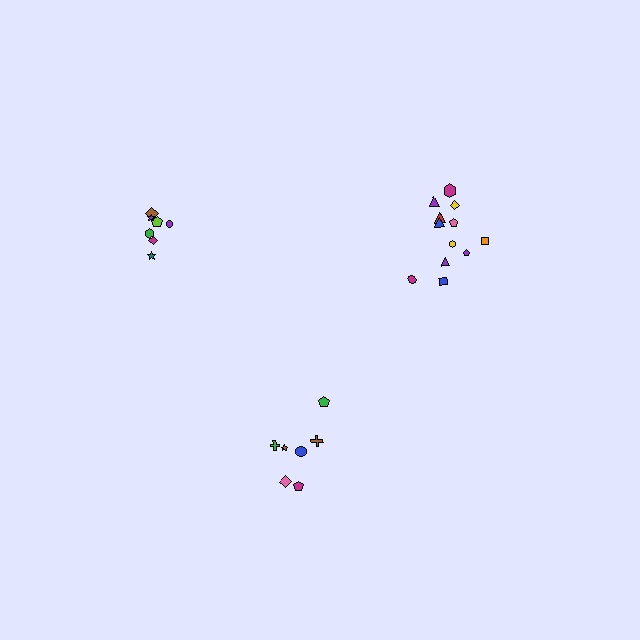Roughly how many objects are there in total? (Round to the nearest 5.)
Roughly 25 objects in total.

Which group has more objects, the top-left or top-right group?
The top-right group.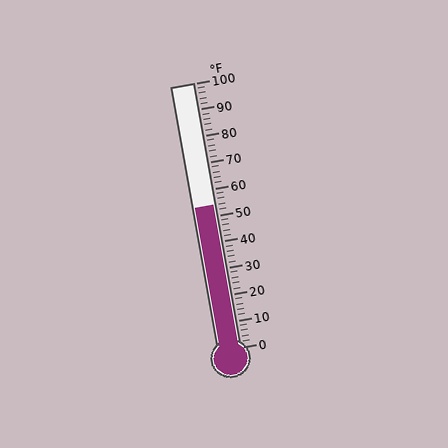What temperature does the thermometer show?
The thermometer shows approximately 54°F.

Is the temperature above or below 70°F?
The temperature is below 70°F.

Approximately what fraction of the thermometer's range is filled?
The thermometer is filled to approximately 55% of its range.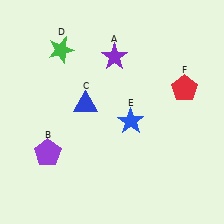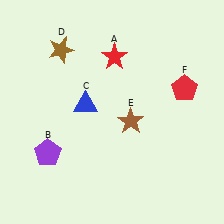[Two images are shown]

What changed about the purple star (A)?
In Image 1, A is purple. In Image 2, it changed to red.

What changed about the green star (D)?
In Image 1, D is green. In Image 2, it changed to brown.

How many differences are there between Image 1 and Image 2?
There are 3 differences between the two images.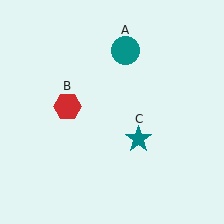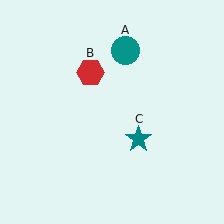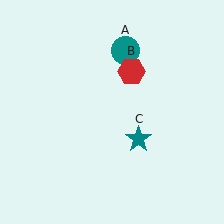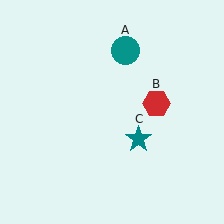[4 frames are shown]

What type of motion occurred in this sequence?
The red hexagon (object B) rotated clockwise around the center of the scene.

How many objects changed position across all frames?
1 object changed position: red hexagon (object B).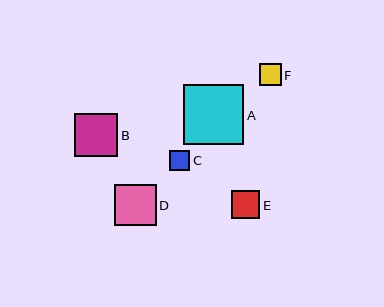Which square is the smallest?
Square C is the smallest with a size of approximately 20 pixels.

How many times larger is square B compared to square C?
Square B is approximately 2.1 times the size of square C.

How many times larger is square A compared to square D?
Square A is approximately 1.5 times the size of square D.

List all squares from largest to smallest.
From largest to smallest: A, B, D, E, F, C.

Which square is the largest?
Square A is the largest with a size of approximately 61 pixels.